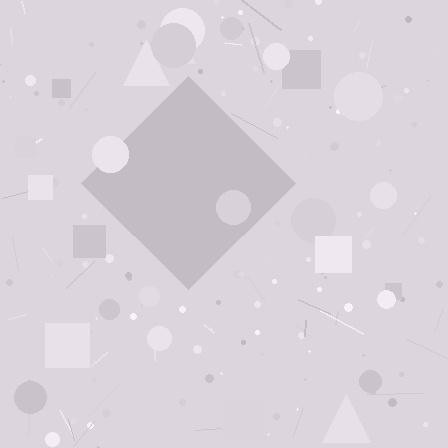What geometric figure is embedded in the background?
A diamond is embedded in the background.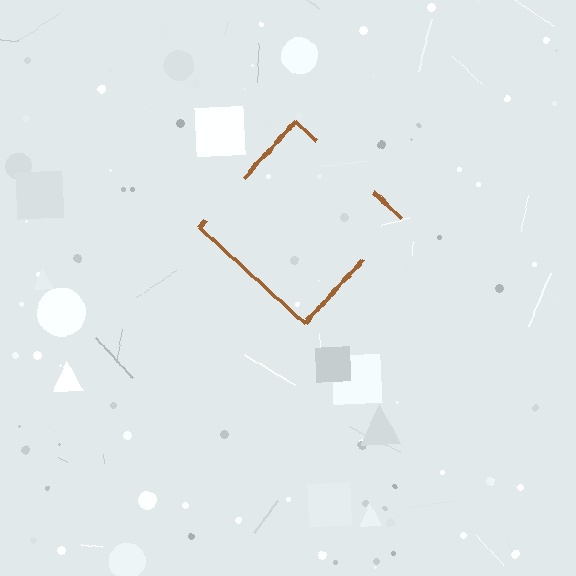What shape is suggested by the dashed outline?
The dashed outline suggests a diamond.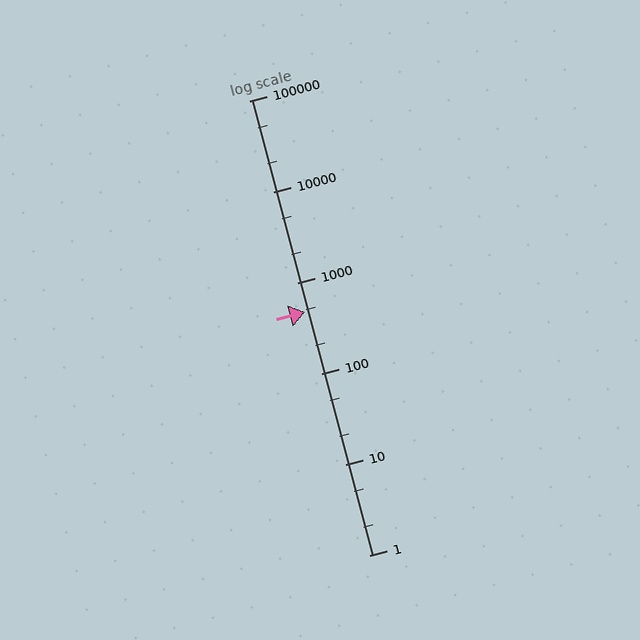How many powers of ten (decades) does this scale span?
The scale spans 5 decades, from 1 to 100000.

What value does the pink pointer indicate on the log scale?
The pointer indicates approximately 470.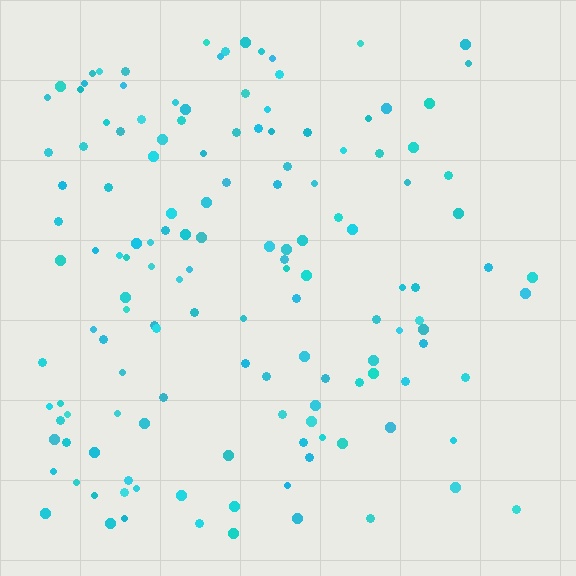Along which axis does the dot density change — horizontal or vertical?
Horizontal.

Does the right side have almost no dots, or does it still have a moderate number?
Still a moderate number, just noticeably fewer than the left.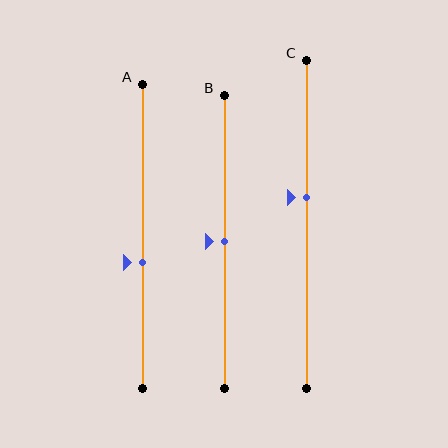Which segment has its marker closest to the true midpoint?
Segment B has its marker closest to the true midpoint.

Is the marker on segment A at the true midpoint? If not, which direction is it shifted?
No, the marker on segment A is shifted downward by about 9% of the segment length.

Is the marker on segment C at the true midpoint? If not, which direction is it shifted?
No, the marker on segment C is shifted upward by about 8% of the segment length.